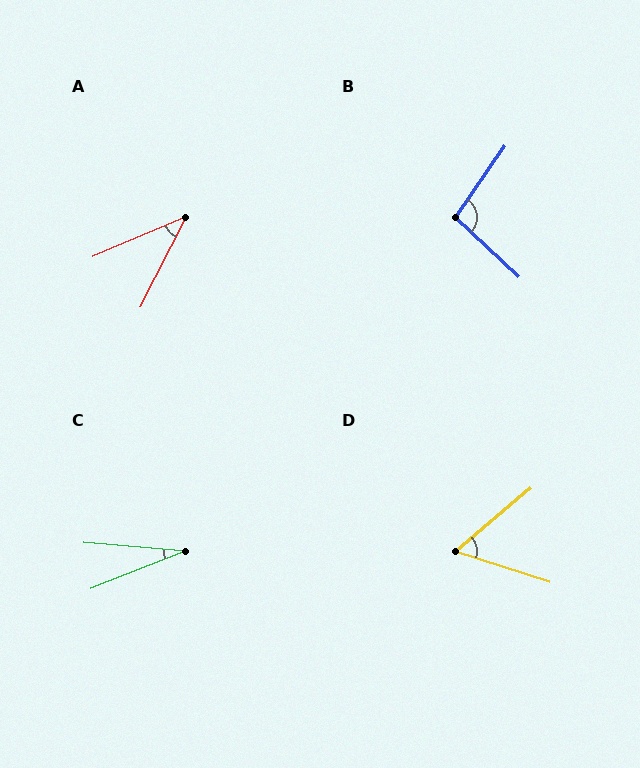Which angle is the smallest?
C, at approximately 27 degrees.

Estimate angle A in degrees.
Approximately 40 degrees.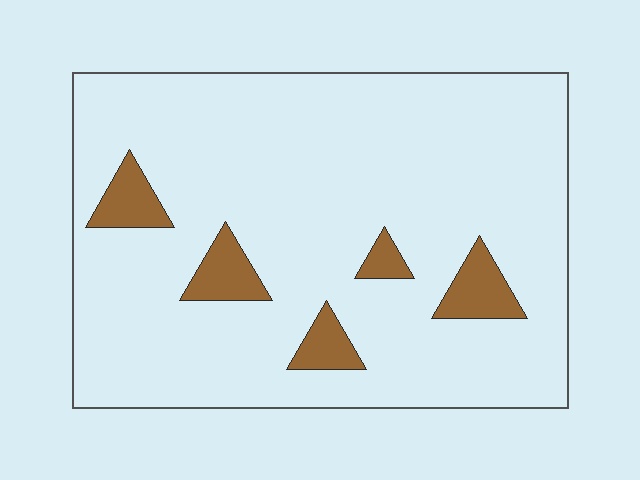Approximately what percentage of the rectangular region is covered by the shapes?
Approximately 10%.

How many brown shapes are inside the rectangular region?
5.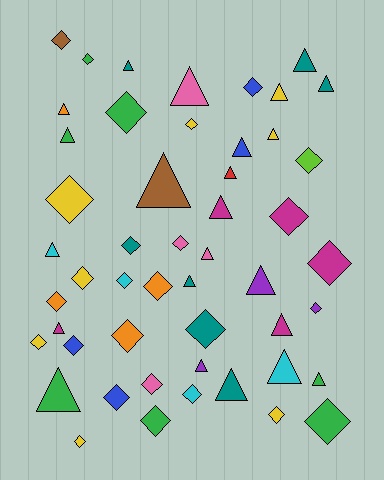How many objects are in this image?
There are 50 objects.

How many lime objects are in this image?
There is 1 lime object.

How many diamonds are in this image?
There are 27 diamonds.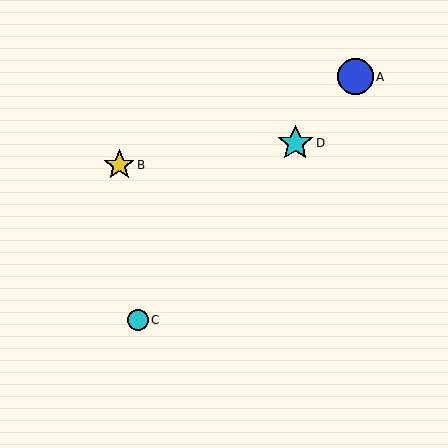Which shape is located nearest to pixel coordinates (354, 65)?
The blue circle (labeled A) at (355, 77) is nearest to that location.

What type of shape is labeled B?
Shape B is a yellow star.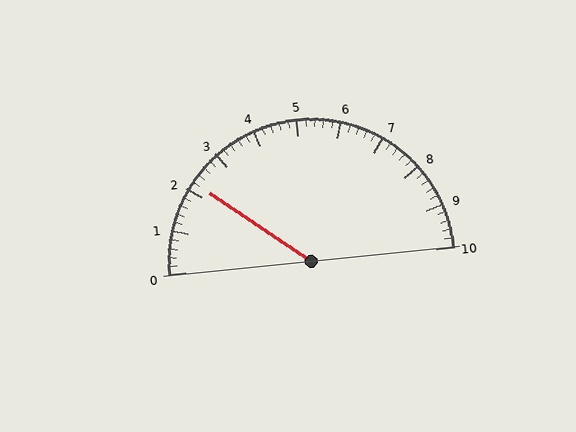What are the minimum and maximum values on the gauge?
The gauge ranges from 0 to 10.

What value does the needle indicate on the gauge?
The needle indicates approximately 2.2.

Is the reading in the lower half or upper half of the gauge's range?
The reading is in the lower half of the range (0 to 10).